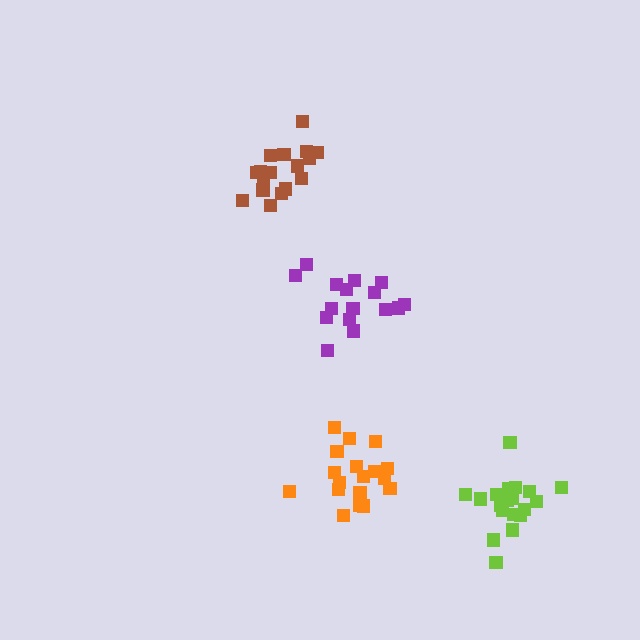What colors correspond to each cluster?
The clusters are colored: lime, purple, orange, brown.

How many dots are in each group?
Group 1: 19 dots, Group 2: 16 dots, Group 3: 18 dots, Group 4: 17 dots (70 total).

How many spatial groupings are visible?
There are 4 spatial groupings.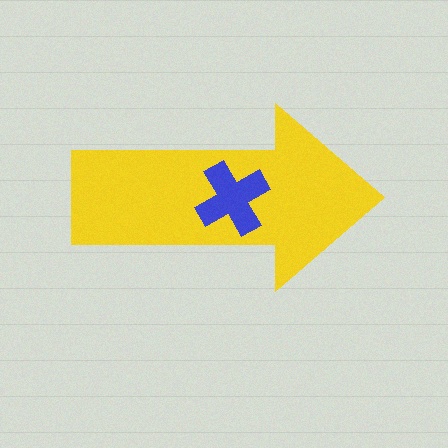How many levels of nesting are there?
2.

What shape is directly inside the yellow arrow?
The blue cross.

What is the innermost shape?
The blue cross.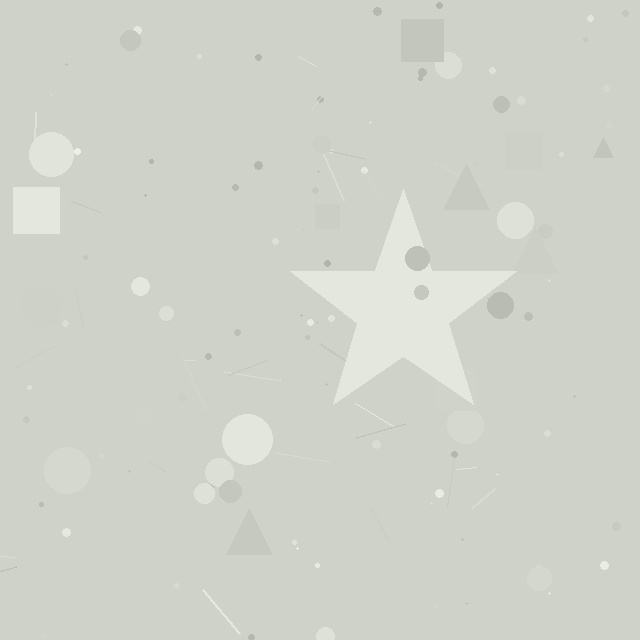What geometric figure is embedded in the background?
A star is embedded in the background.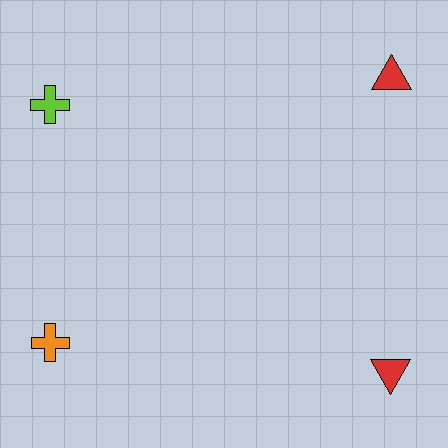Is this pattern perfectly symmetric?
No, the pattern is not perfectly symmetric. The orange cross on the bottom side breaks the symmetry — its mirror counterpart is lime.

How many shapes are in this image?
There are 4 shapes in this image.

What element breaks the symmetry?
The orange cross on the bottom side breaks the symmetry — its mirror counterpart is lime.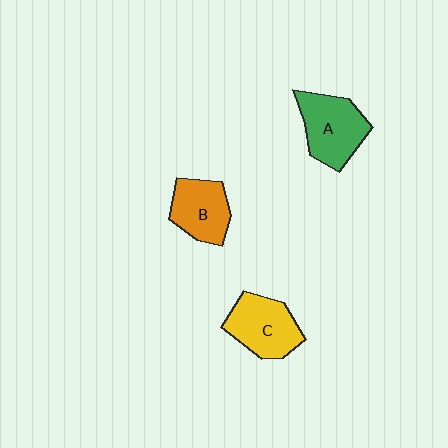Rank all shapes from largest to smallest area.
From largest to smallest: A (green), C (yellow), B (orange).